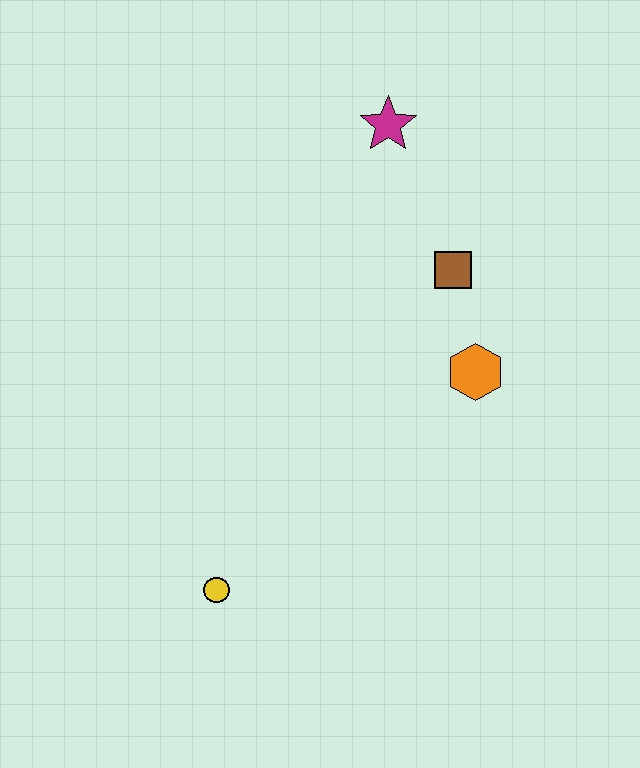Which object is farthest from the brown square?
The yellow circle is farthest from the brown square.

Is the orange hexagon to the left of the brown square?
No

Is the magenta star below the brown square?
No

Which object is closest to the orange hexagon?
The brown square is closest to the orange hexagon.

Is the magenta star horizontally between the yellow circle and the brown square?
Yes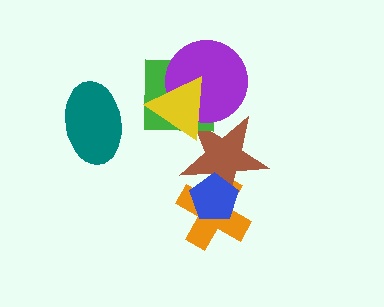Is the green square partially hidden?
Yes, it is partially covered by another shape.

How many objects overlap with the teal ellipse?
0 objects overlap with the teal ellipse.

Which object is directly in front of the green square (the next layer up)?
The purple circle is directly in front of the green square.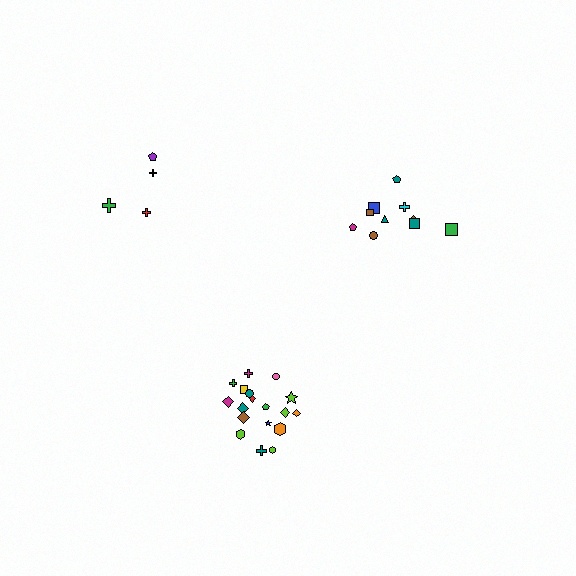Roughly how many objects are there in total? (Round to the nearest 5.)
Roughly 30 objects in total.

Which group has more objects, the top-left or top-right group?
The top-right group.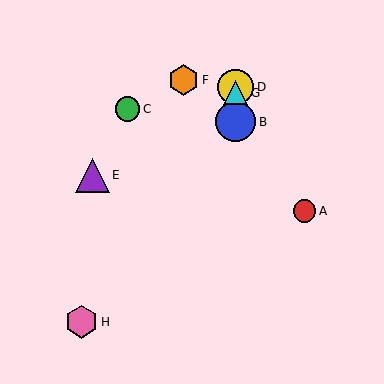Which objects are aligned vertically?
Objects B, D, G are aligned vertically.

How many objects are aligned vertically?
3 objects (B, D, G) are aligned vertically.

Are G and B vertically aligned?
Yes, both are at x≈236.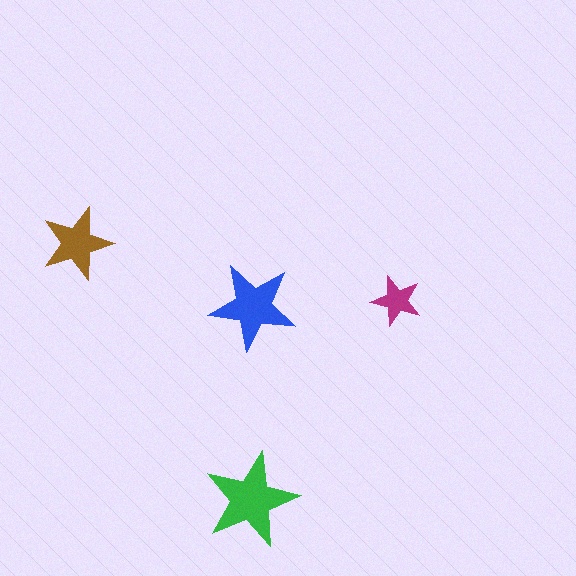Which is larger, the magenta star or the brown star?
The brown one.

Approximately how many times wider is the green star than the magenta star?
About 2 times wider.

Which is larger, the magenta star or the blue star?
The blue one.